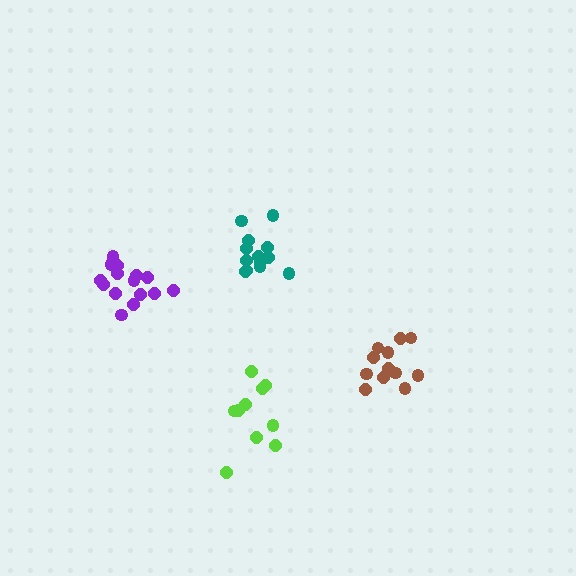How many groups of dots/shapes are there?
There are 4 groups.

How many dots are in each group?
Group 1: 12 dots, Group 2: 10 dots, Group 3: 15 dots, Group 4: 13 dots (50 total).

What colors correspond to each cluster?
The clusters are colored: brown, lime, purple, teal.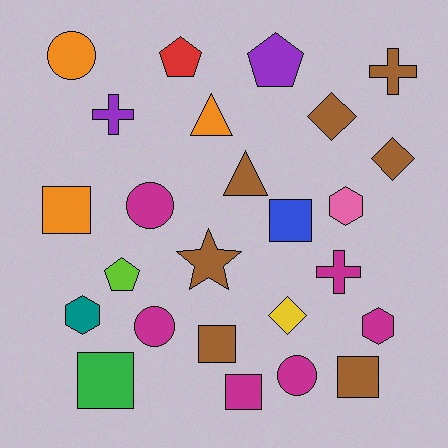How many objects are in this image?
There are 25 objects.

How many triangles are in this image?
There are 2 triangles.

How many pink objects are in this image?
There is 1 pink object.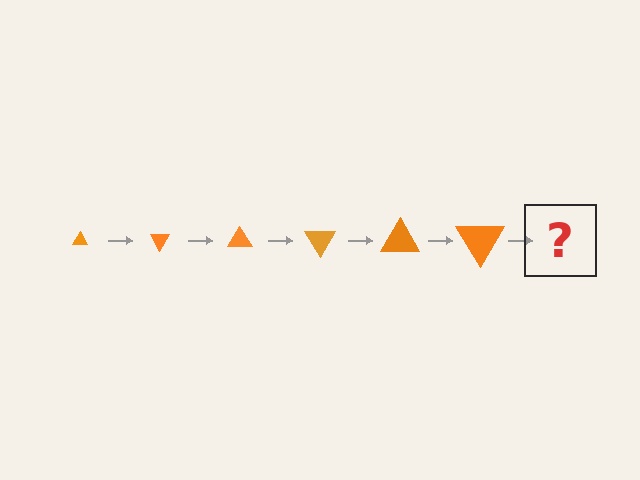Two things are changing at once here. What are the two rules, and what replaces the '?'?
The two rules are that the triangle grows larger each step and it rotates 60 degrees each step. The '?' should be a triangle, larger than the previous one and rotated 360 degrees from the start.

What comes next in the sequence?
The next element should be a triangle, larger than the previous one and rotated 360 degrees from the start.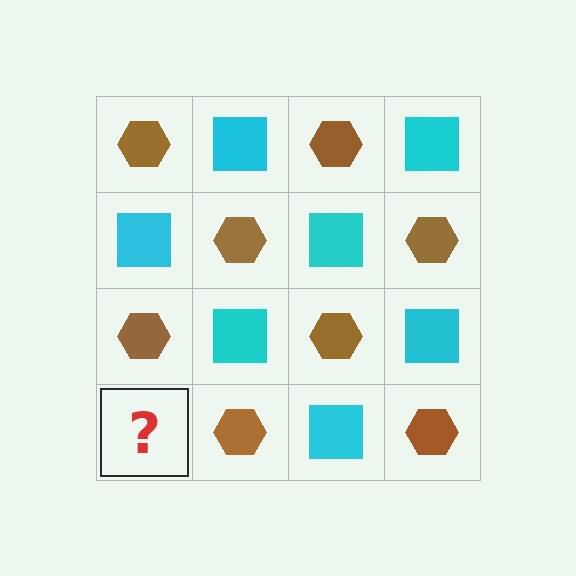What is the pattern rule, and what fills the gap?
The rule is that it alternates brown hexagon and cyan square in a checkerboard pattern. The gap should be filled with a cyan square.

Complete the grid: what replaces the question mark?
The question mark should be replaced with a cyan square.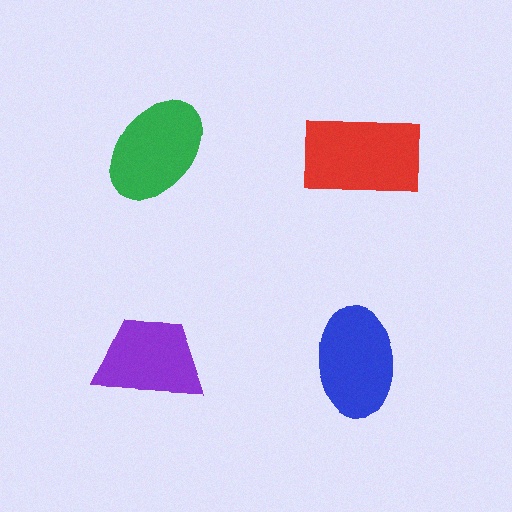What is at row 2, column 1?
A purple trapezoid.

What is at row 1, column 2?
A red rectangle.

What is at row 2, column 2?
A blue ellipse.